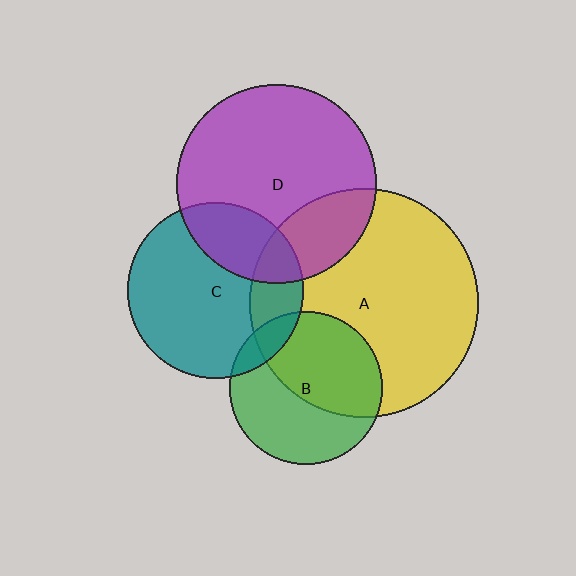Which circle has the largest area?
Circle A (yellow).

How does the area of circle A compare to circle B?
Approximately 2.2 times.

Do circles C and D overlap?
Yes.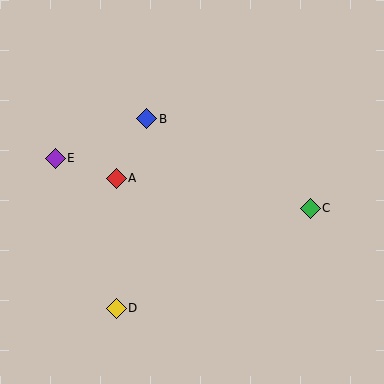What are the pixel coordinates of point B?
Point B is at (147, 119).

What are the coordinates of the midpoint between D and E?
The midpoint between D and E is at (86, 233).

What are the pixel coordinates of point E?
Point E is at (55, 158).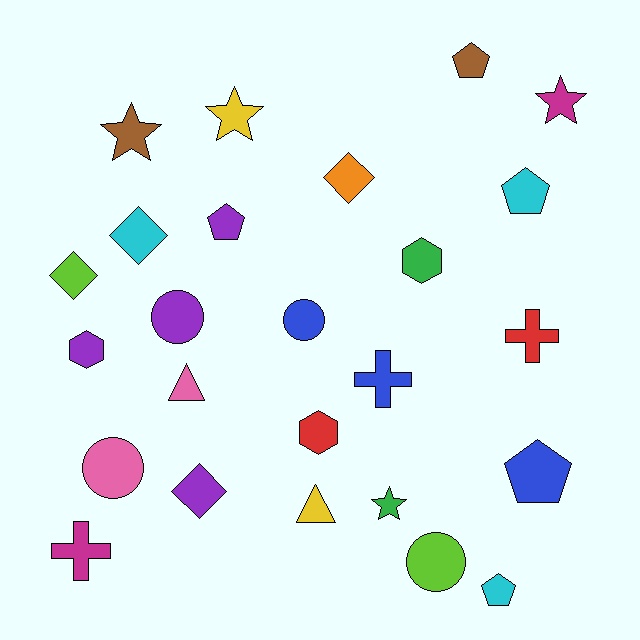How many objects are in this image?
There are 25 objects.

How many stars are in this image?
There are 4 stars.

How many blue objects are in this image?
There are 3 blue objects.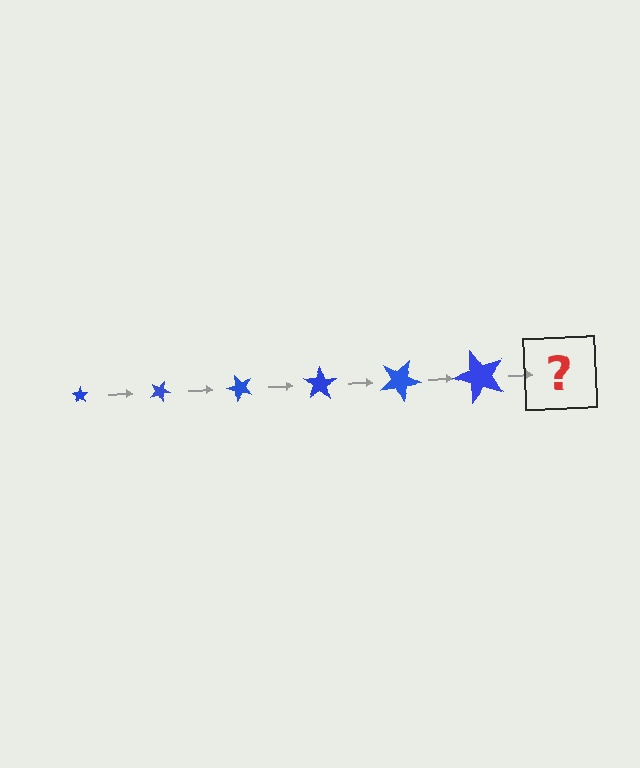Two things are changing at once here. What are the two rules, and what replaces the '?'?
The two rules are that the star grows larger each step and it rotates 25 degrees each step. The '?' should be a star, larger than the previous one and rotated 150 degrees from the start.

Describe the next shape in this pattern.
It should be a star, larger than the previous one and rotated 150 degrees from the start.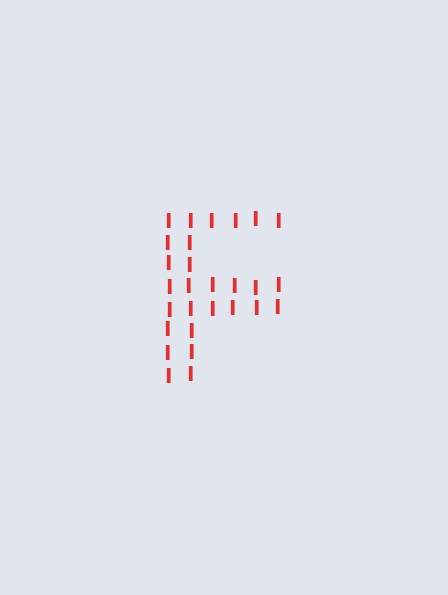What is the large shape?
The large shape is the letter F.